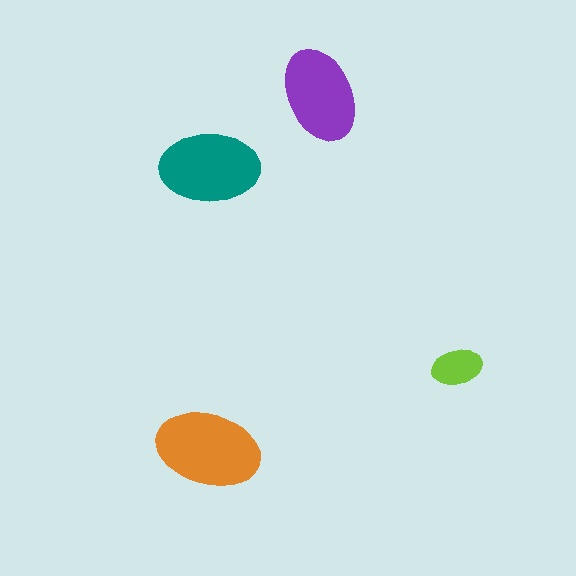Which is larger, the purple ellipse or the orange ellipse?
The orange one.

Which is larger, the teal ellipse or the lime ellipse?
The teal one.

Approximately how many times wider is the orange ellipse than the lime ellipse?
About 2 times wider.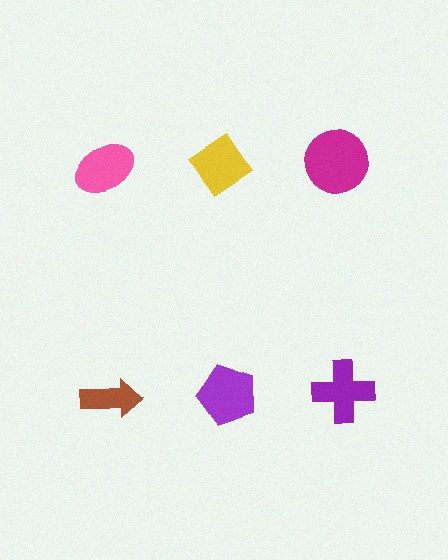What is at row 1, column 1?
A pink ellipse.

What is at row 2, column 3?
A purple cross.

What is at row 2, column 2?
A purple pentagon.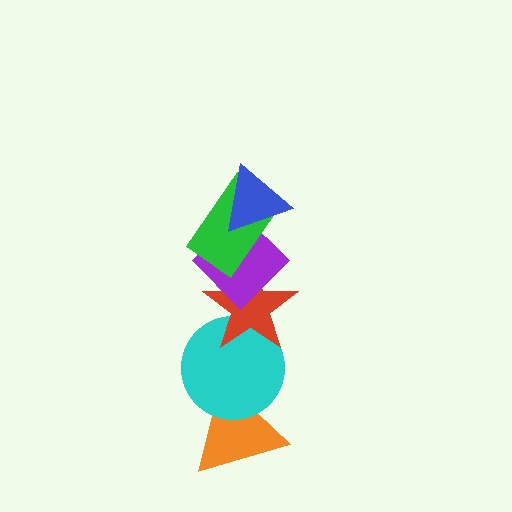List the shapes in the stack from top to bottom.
From top to bottom: the blue triangle, the green rectangle, the purple diamond, the red star, the cyan circle, the orange triangle.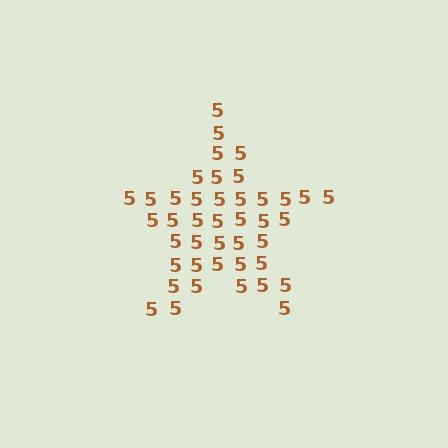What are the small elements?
The small elements are digit 5's.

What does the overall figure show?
The overall figure shows a star.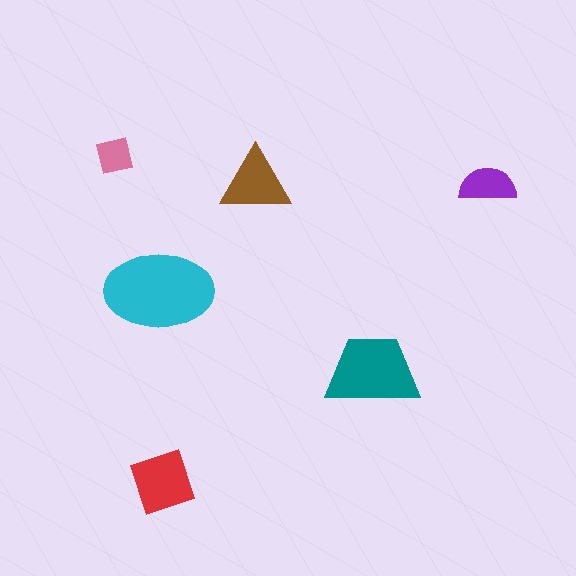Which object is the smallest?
The pink square.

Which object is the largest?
The cyan ellipse.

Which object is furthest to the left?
The pink square is leftmost.